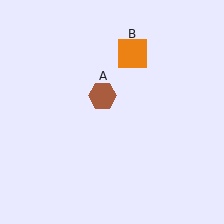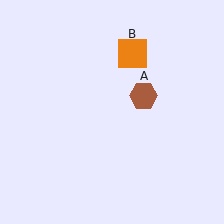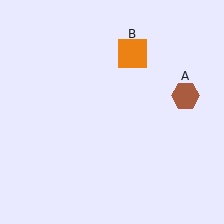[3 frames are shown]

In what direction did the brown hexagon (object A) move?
The brown hexagon (object A) moved right.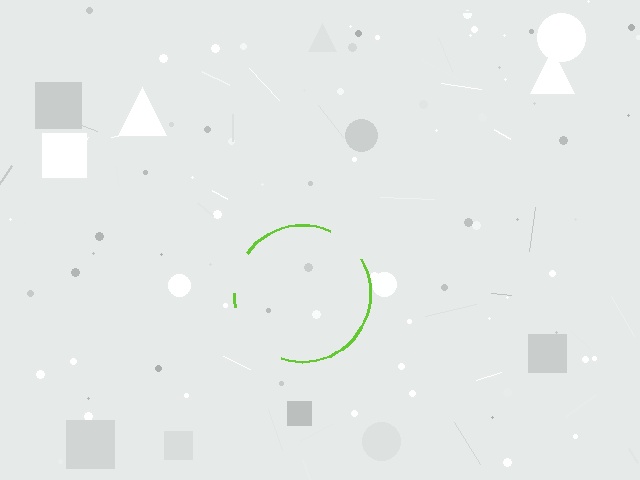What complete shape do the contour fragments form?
The contour fragments form a circle.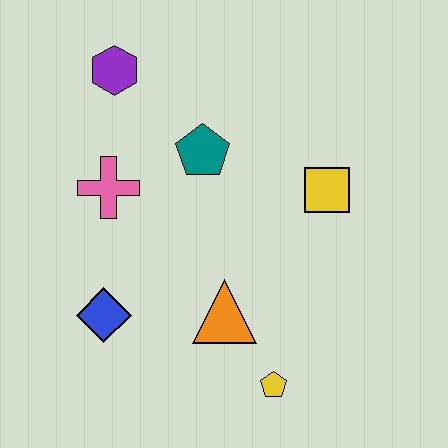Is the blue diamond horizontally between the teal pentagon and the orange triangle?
No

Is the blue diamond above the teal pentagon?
No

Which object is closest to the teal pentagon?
The pink cross is closest to the teal pentagon.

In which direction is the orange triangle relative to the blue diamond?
The orange triangle is to the right of the blue diamond.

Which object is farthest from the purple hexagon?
The yellow pentagon is farthest from the purple hexagon.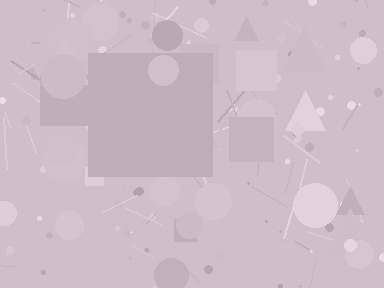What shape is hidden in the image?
A square is hidden in the image.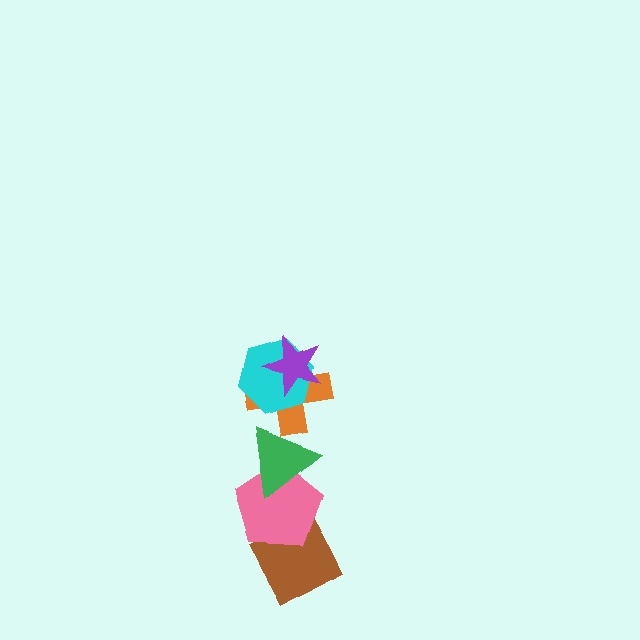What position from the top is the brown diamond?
The brown diamond is 6th from the top.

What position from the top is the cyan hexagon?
The cyan hexagon is 2nd from the top.